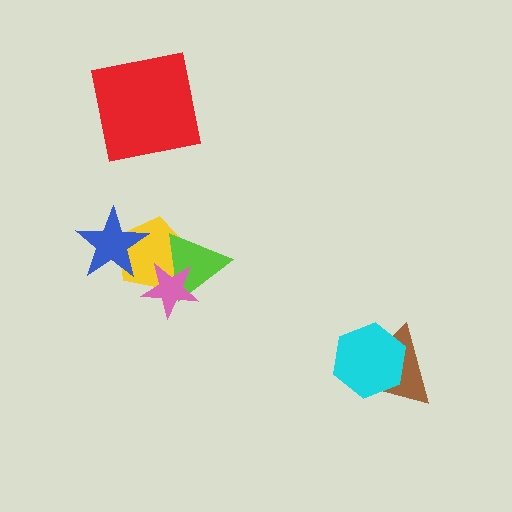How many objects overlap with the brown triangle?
1 object overlaps with the brown triangle.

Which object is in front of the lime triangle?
The pink star is in front of the lime triangle.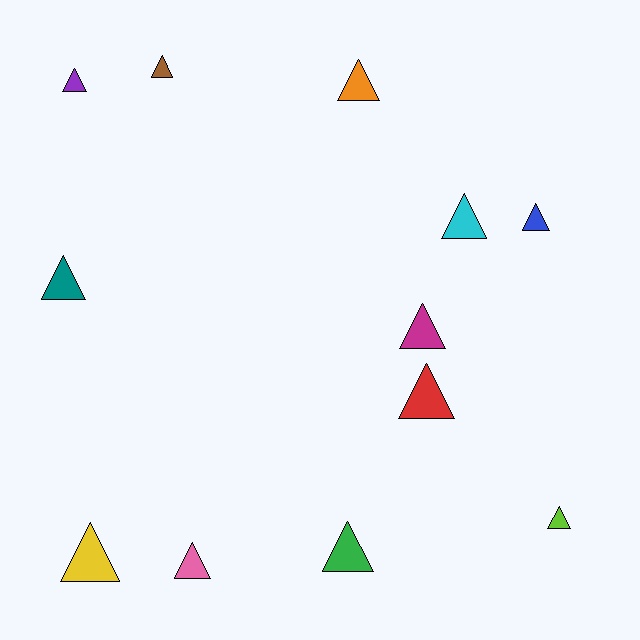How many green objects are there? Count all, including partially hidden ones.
There is 1 green object.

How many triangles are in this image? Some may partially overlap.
There are 12 triangles.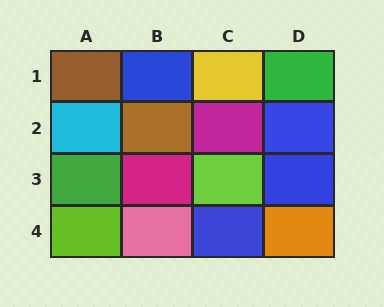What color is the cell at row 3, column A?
Green.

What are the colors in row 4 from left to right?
Lime, pink, blue, orange.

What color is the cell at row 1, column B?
Blue.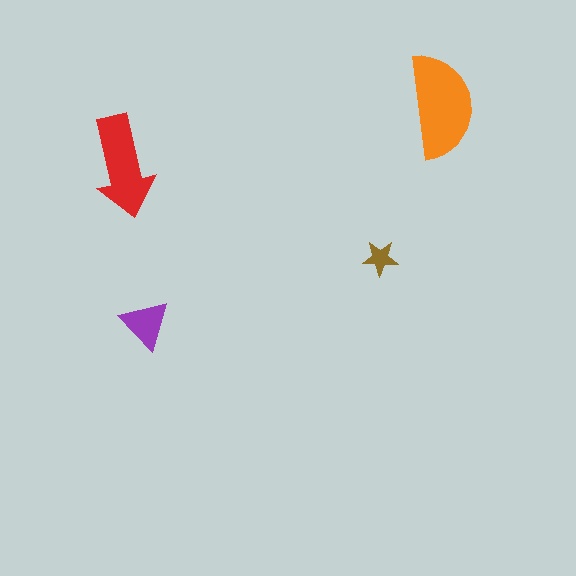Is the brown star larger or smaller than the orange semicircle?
Smaller.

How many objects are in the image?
There are 4 objects in the image.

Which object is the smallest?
The brown star.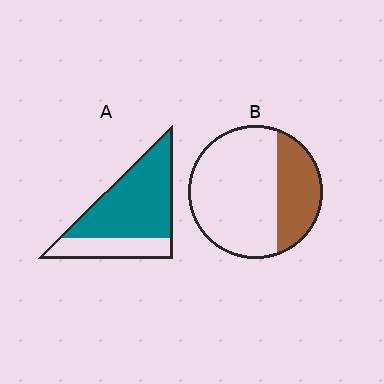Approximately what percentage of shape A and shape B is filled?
A is approximately 70% and B is approximately 30%.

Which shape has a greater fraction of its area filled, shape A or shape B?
Shape A.